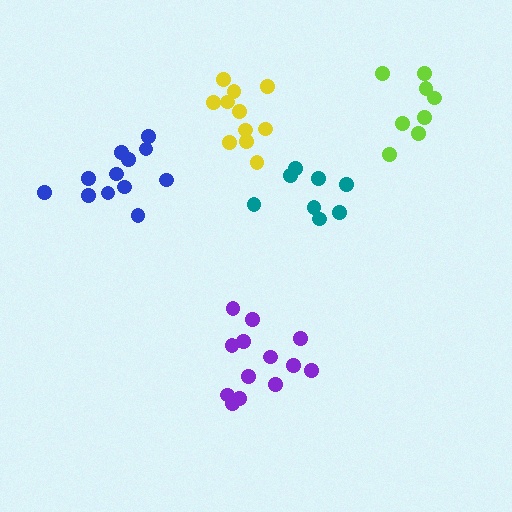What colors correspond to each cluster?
The clusters are colored: blue, lime, yellow, teal, purple.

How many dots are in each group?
Group 1: 12 dots, Group 2: 8 dots, Group 3: 11 dots, Group 4: 8 dots, Group 5: 13 dots (52 total).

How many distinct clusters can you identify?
There are 5 distinct clusters.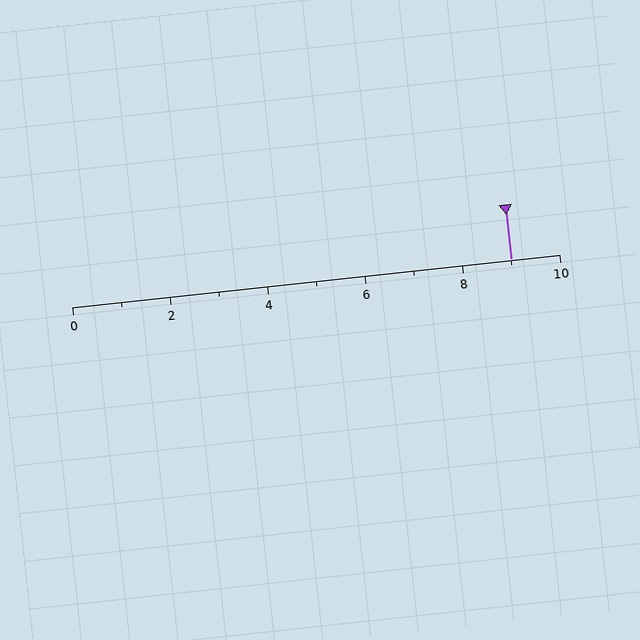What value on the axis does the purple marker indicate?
The marker indicates approximately 9.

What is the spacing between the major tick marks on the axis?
The major ticks are spaced 2 apart.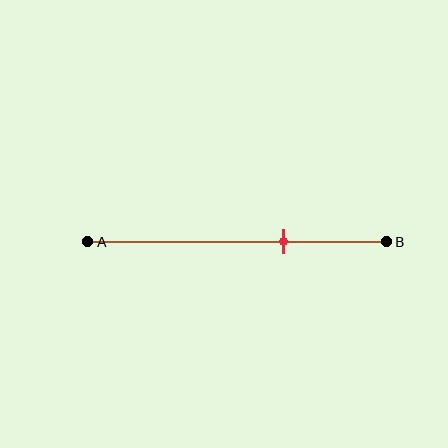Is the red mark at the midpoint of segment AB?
No, the mark is at about 65% from A, not at the 50% midpoint.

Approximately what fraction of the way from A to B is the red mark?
The red mark is approximately 65% of the way from A to B.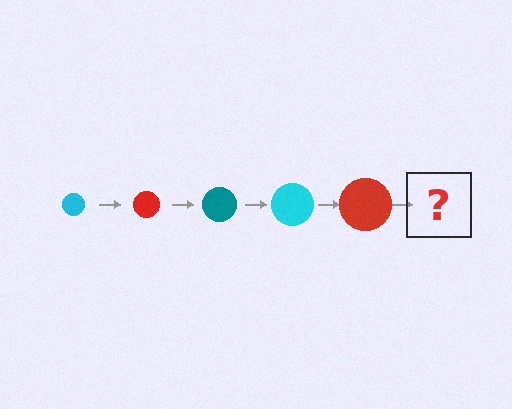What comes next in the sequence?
The next element should be a teal circle, larger than the previous one.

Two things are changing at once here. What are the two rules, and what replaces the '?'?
The two rules are that the circle grows larger each step and the color cycles through cyan, red, and teal. The '?' should be a teal circle, larger than the previous one.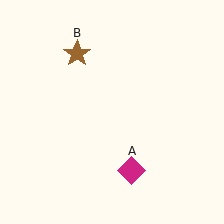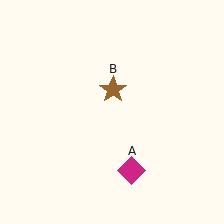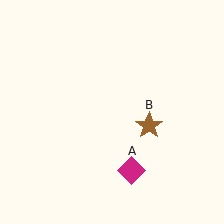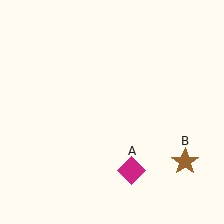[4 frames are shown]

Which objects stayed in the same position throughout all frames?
Magenta diamond (object A) remained stationary.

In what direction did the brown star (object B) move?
The brown star (object B) moved down and to the right.